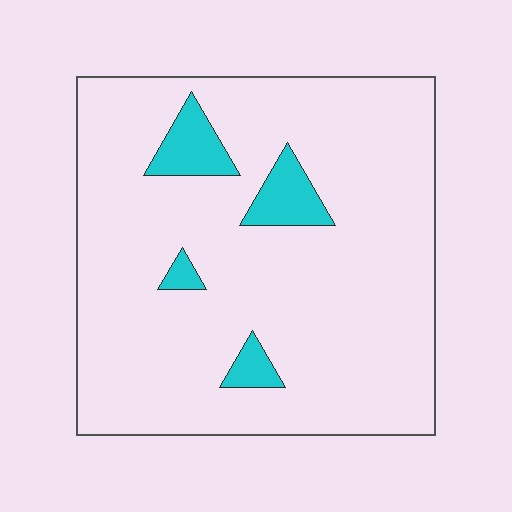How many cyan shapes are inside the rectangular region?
4.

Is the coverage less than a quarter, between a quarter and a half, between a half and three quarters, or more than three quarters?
Less than a quarter.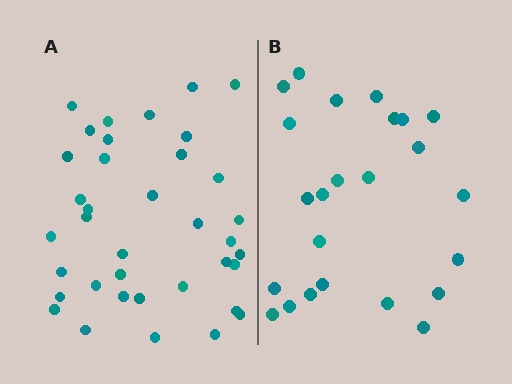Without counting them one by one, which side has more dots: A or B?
Region A (the left region) has more dots.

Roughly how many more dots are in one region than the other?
Region A has approximately 15 more dots than region B.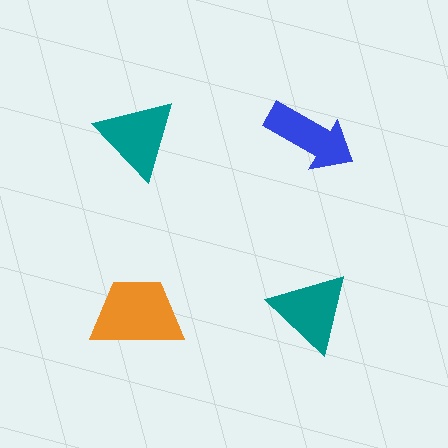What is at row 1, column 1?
A teal triangle.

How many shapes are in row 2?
2 shapes.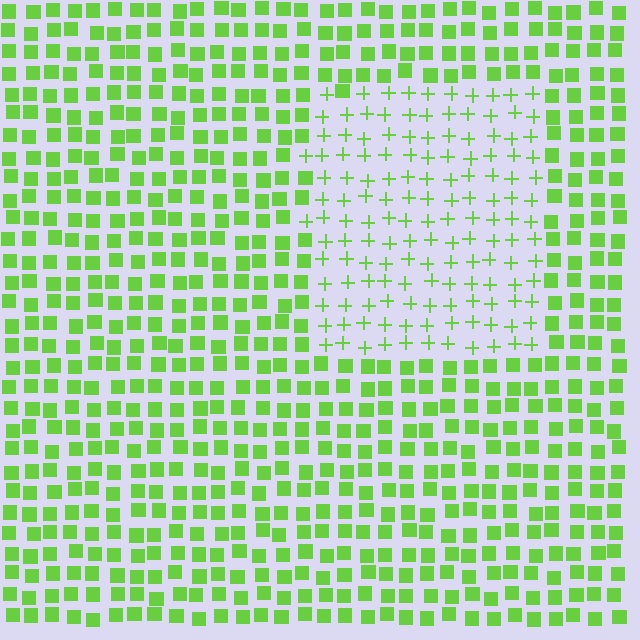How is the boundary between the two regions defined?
The boundary is defined by a change in element shape: plus signs inside vs. squares outside. All elements share the same color and spacing.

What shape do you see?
I see a rectangle.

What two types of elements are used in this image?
The image uses plus signs inside the rectangle region and squares outside it.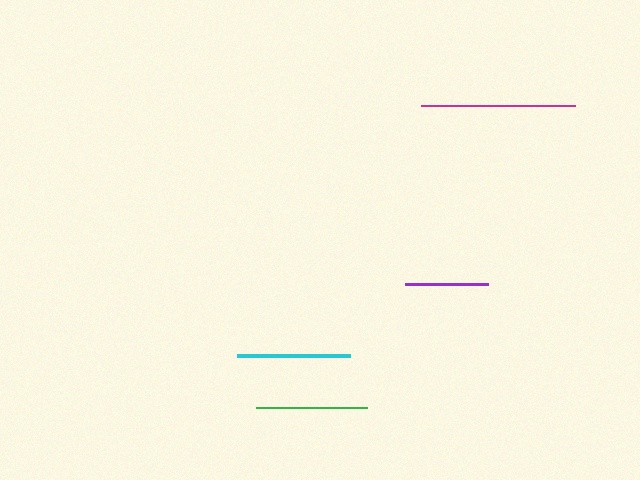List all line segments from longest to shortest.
From longest to shortest: magenta, cyan, green, purple.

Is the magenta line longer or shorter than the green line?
The magenta line is longer than the green line.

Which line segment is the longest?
The magenta line is the longest at approximately 154 pixels.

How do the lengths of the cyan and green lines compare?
The cyan and green lines are approximately the same length.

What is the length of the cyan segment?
The cyan segment is approximately 113 pixels long.